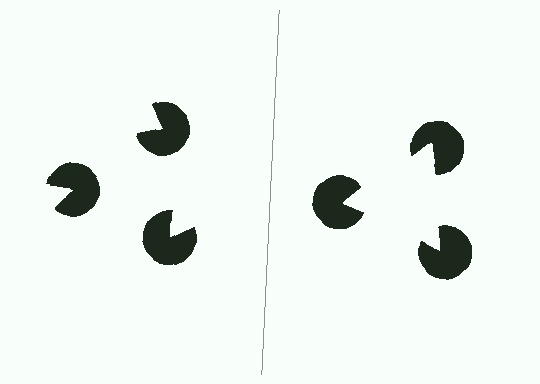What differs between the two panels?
The pac-man discs are positioned identically on both sides; only the wedge orientations differ. On the right they align to a triangle; on the left they are misaligned.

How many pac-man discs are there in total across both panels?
6 — 3 on each side.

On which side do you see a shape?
An illusory triangle appears on the right side. On the left side the wedge cuts are rotated, so no coherent shape forms.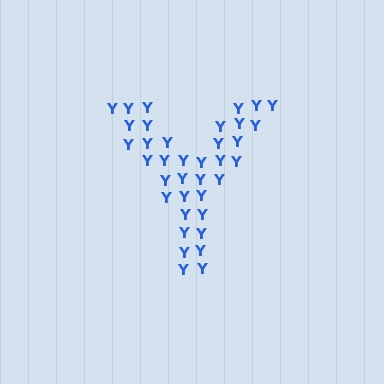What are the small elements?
The small elements are letter Y's.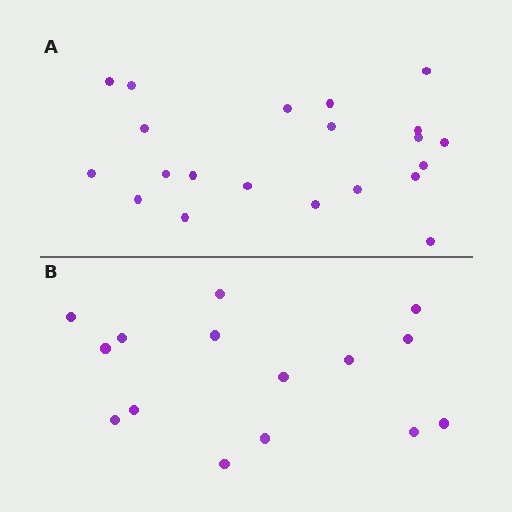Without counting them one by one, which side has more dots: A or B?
Region A (the top region) has more dots.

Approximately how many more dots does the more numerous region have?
Region A has about 6 more dots than region B.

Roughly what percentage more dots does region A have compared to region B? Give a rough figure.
About 40% more.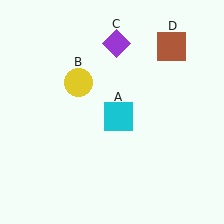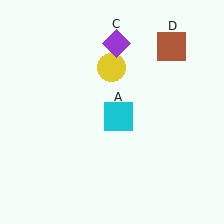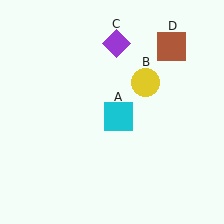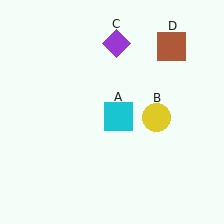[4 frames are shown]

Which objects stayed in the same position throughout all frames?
Cyan square (object A) and purple diamond (object C) and brown square (object D) remained stationary.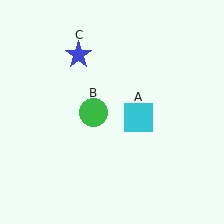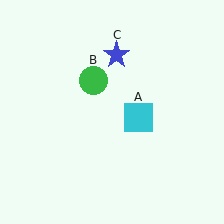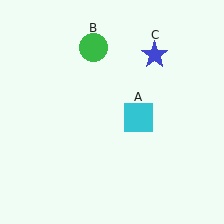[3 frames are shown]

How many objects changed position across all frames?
2 objects changed position: green circle (object B), blue star (object C).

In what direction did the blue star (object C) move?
The blue star (object C) moved right.